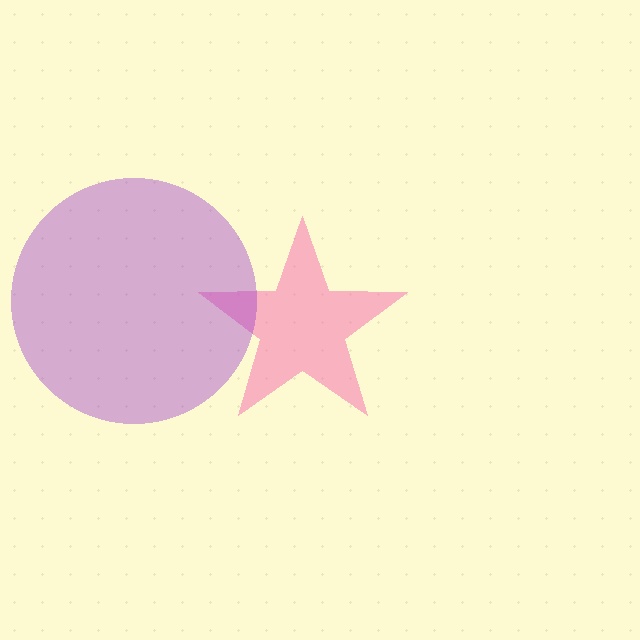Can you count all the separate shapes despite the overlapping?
Yes, there are 2 separate shapes.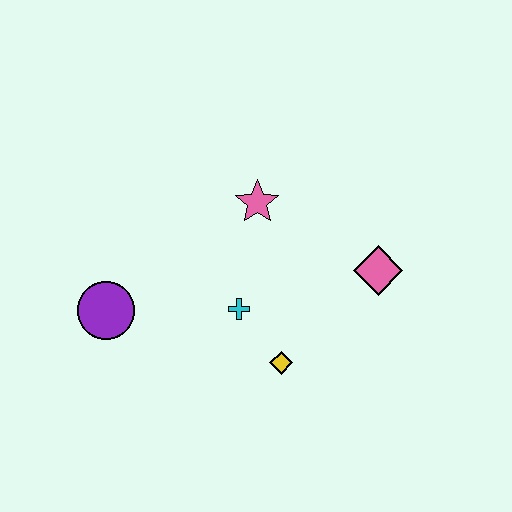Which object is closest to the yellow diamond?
The cyan cross is closest to the yellow diamond.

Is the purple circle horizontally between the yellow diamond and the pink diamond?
No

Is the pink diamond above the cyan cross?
Yes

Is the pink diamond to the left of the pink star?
No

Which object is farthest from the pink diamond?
The purple circle is farthest from the pink diamond.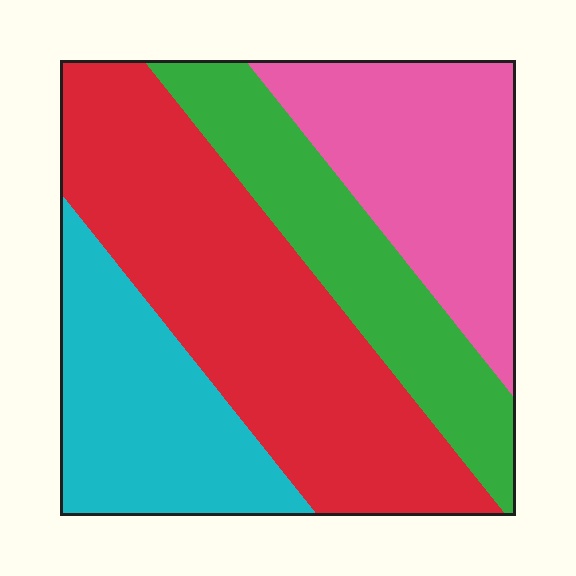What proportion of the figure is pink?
Pink covers about 20% of the figure.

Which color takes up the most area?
Red, at roughly 40%.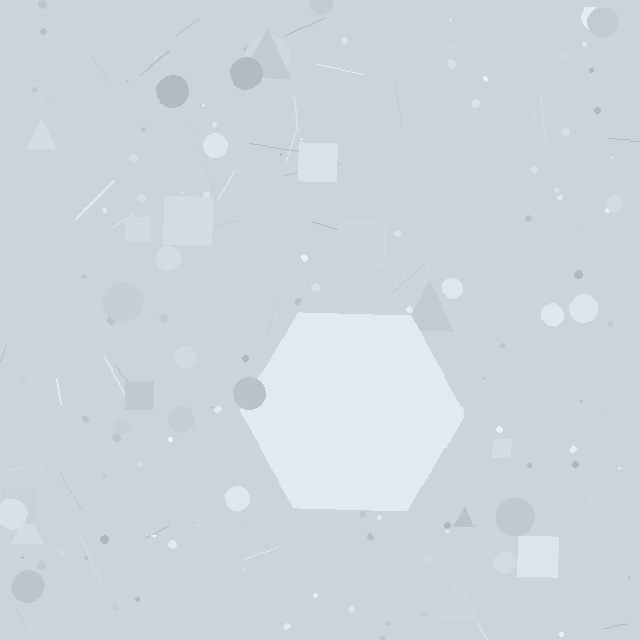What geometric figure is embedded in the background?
A hexagon is embedded in the background.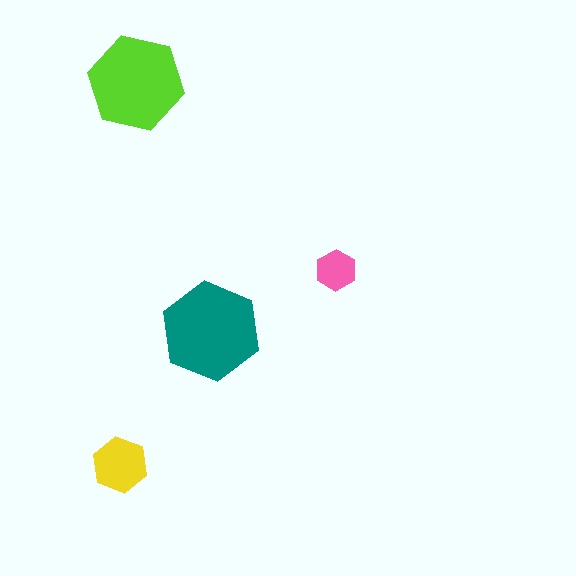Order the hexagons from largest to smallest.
the teal one, the lime one, the yellow one, the pink one.